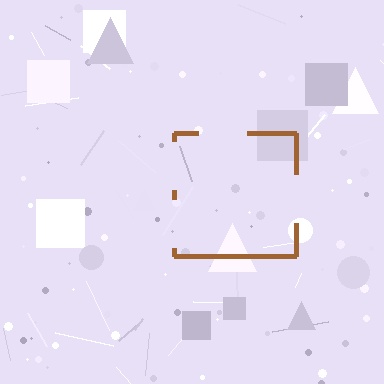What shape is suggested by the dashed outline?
The dashed outline suggests a square.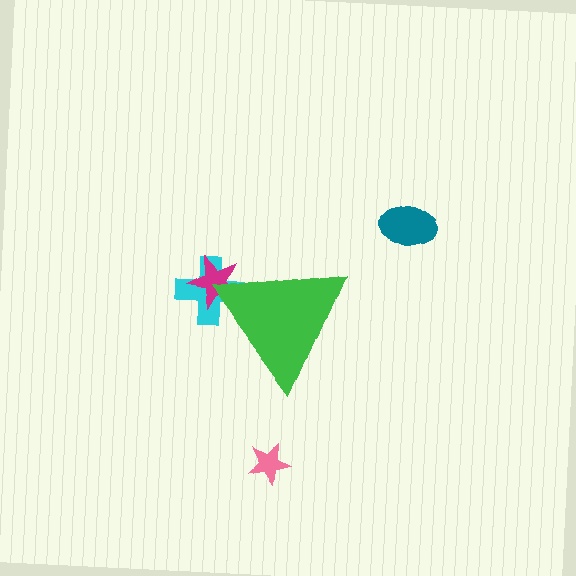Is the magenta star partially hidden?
Yes, the magenta star is partially hidden behind the green triangle.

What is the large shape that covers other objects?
A green triangle.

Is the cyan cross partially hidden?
Yes, the cyan cross is partially hidden behind the green triangle.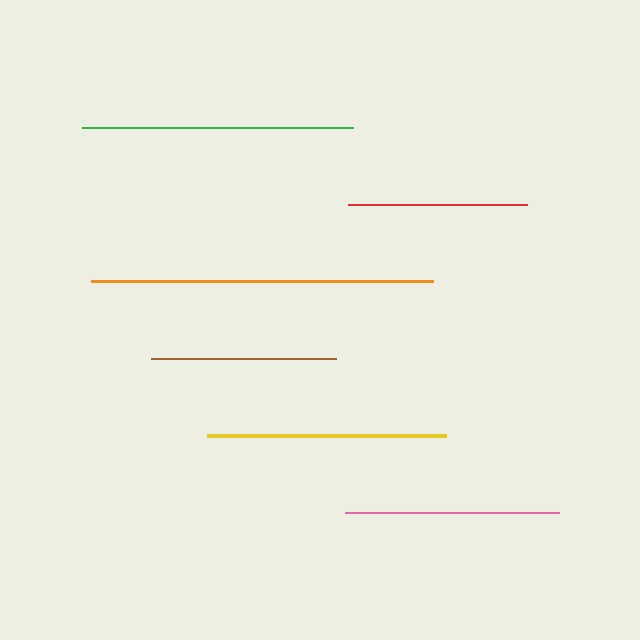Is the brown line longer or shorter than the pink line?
The pink line is longer than the brown line.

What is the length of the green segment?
The green segment is approximately 271 pixels long.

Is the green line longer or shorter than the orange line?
The orange line is longer than the green line.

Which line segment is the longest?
The orange line is the longest at approximately 342 pixels.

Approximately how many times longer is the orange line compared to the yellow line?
The orange line is approximately 1.4 times the length of the yellow line.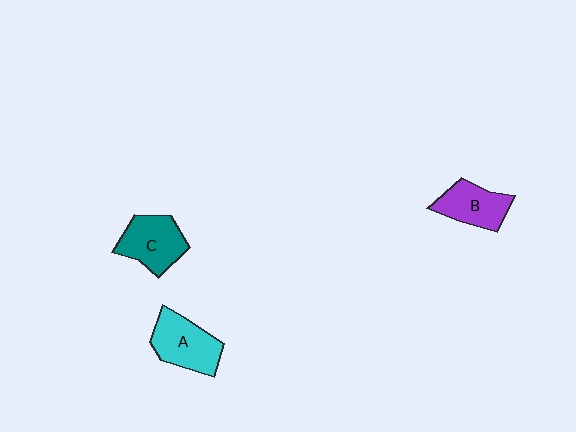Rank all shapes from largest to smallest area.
From largest to smallest: A (cyan), C (teal), B (purple).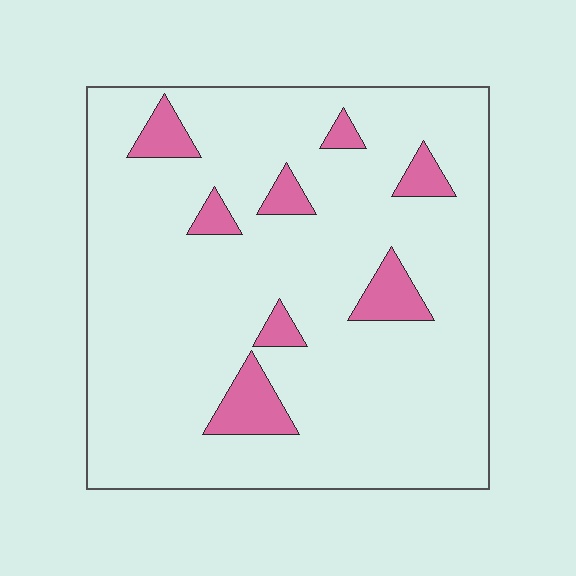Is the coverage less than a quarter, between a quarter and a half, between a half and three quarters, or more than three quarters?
Less than a quarter.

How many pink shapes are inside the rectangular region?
8.